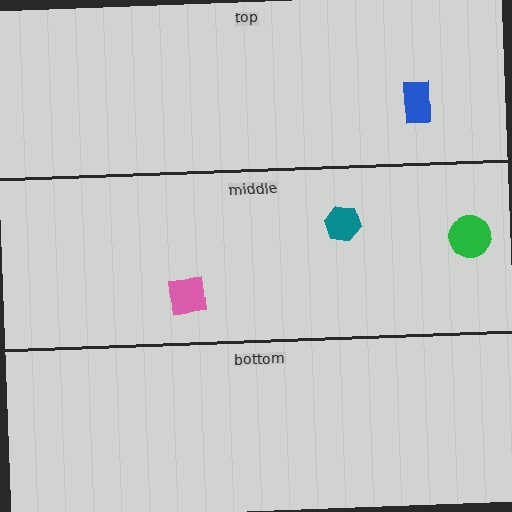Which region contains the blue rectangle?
The top region.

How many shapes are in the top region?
1.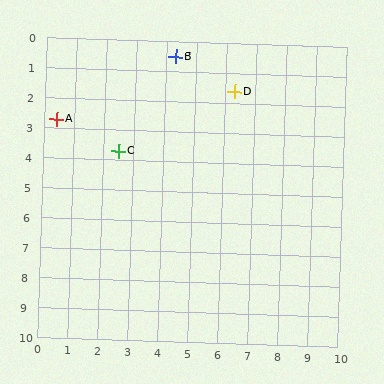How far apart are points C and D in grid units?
Points C and D are about 4.3 grid units apart.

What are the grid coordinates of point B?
Point B is at approximately (4.3, 0.5).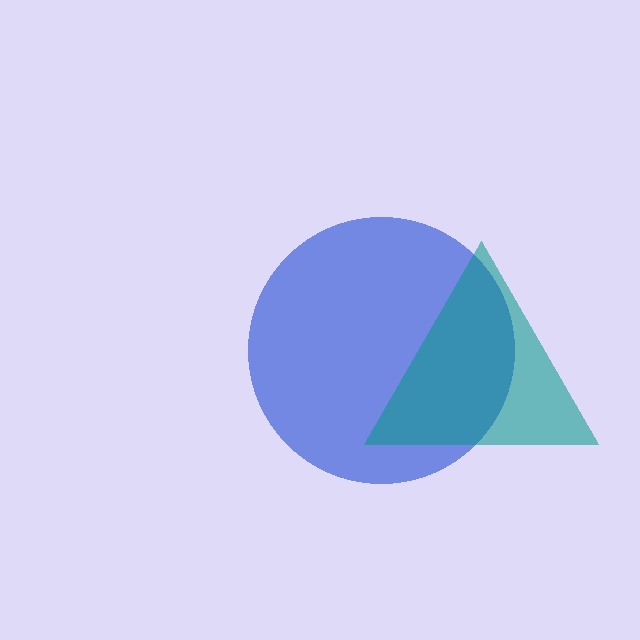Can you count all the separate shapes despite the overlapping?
Yes, there are 2 separate shapes.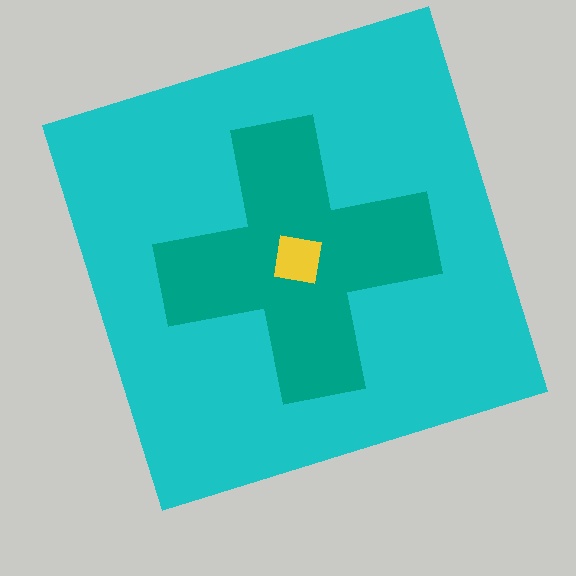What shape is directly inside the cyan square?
The teal cross.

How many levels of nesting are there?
3.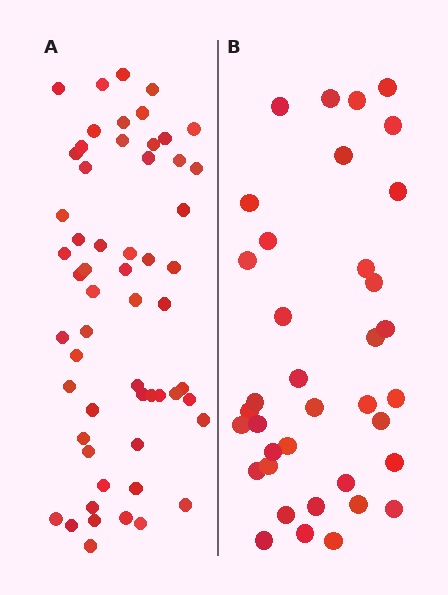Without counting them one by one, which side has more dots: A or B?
Region A (the left region) has more dots.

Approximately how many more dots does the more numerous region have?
Region A has approximately 20 more dots than region B.